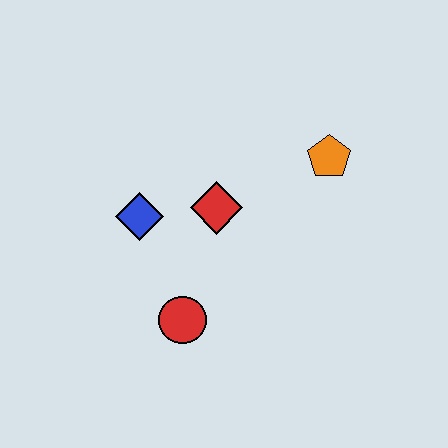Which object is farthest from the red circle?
The orange pentagon is farthest from the red circle.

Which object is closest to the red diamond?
The blue diamond is closest to the red diamond.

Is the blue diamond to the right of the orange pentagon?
No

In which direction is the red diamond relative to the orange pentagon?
The red diamond is to the left of the orange pentagon.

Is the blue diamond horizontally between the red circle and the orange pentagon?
No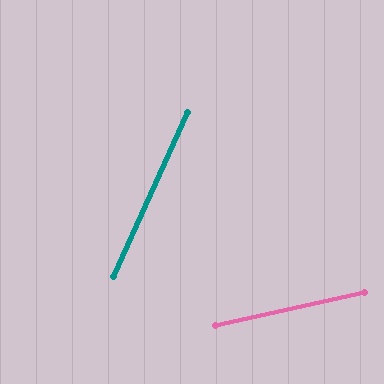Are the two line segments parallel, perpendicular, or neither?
Neither parallel nor perpendicular — they differ by about 53°.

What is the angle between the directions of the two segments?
Approximately 53 degrees.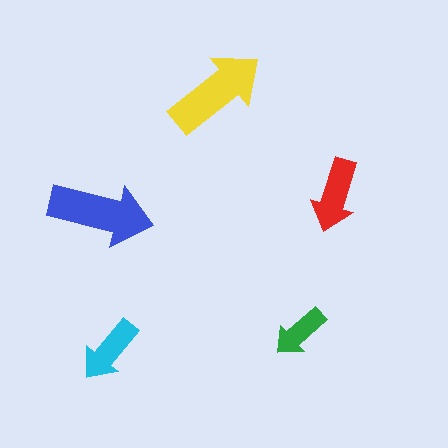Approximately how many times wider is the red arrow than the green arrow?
About 1.5 times wider.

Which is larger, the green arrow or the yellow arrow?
The yellow one.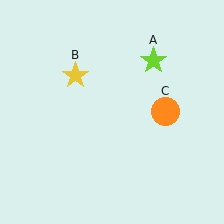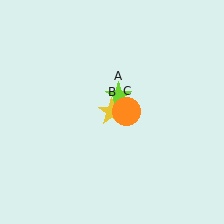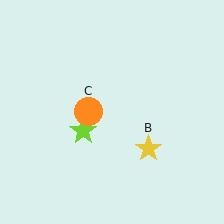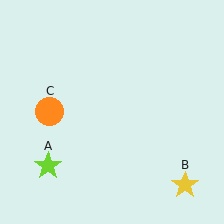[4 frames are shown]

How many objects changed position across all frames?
3 objects changed position: lime star (object A), yellow star (object B), orange circle (object C).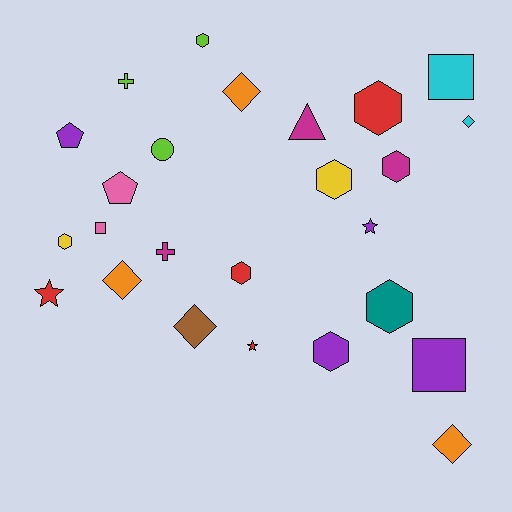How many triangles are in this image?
There is 1 triangle.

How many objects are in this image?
There are 25 objects.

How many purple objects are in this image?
There are 4 purple objects.